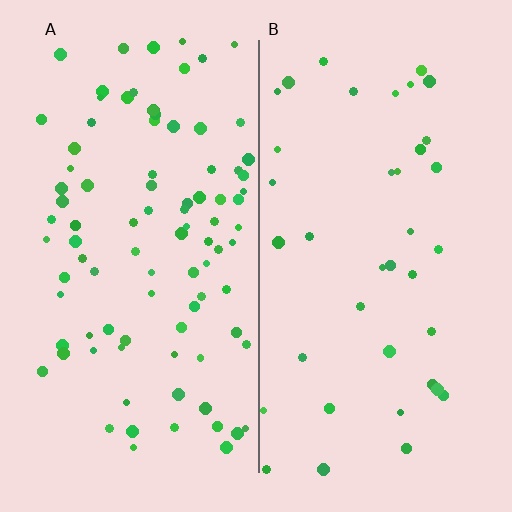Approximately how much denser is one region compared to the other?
Approximately 2.4× — region A over region B.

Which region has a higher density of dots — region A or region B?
A (the left).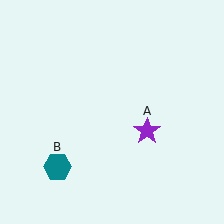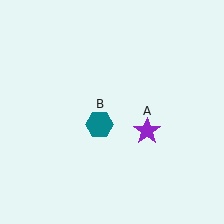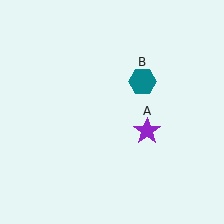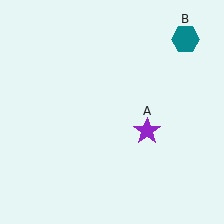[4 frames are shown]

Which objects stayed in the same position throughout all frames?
Purple star (object A) remained stationary.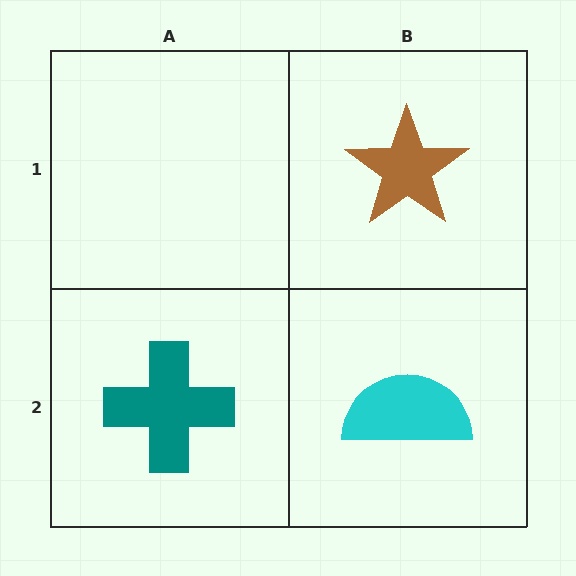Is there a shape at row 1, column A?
No, that cell is empty.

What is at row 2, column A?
A teal cross.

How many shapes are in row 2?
2 shapes.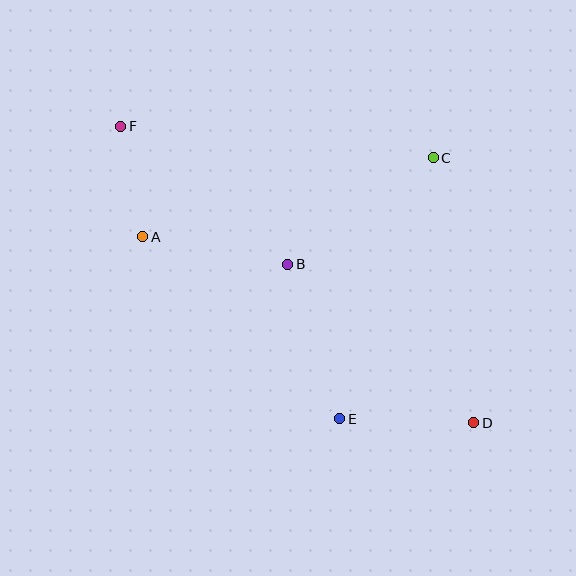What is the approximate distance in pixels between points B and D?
The distance between B and D is approximately 245 pixels.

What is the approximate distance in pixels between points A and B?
The distance between A and B is approximately 148 pixels.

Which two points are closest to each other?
Points A and F are closest to each other.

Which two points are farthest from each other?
Points D and F are farthest from each other.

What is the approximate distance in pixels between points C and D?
The distance between C and D is approximately 268 pixels.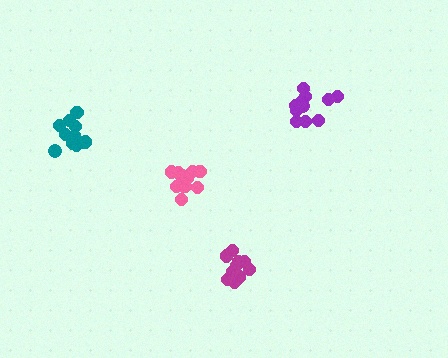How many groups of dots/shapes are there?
There are 4 groups.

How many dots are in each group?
Group 1: 11 dots, Group 2: 10 dots, Group 3: 12 dots, Group 4: 14 dots (47 total).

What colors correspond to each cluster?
The clusters are colored: purple, magenta, pink, teal.